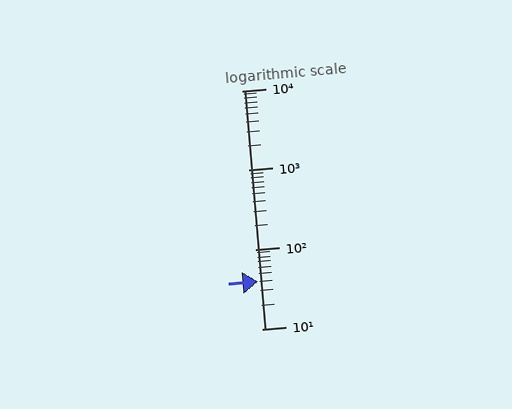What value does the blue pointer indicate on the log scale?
The pointer indicates approximately 39.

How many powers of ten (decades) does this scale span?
The scale spans 3 decades, from 10 to 10000.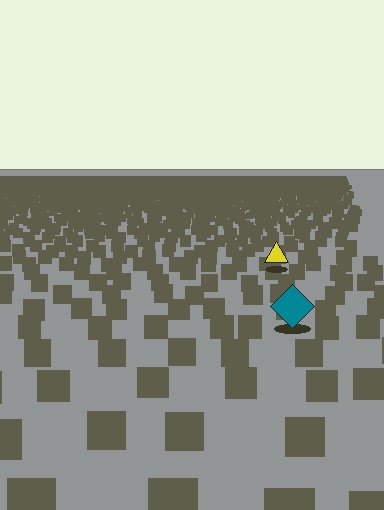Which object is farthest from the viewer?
The yellow triangle is farthest from the viewer. It appears smaller and the ground texture around it is denser.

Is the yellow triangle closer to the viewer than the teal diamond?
No. The teal diamond is closer — you can tell from the texture gradient: the ground texture is coarser near it.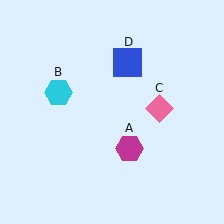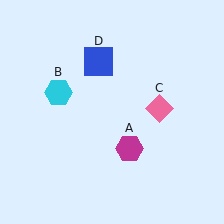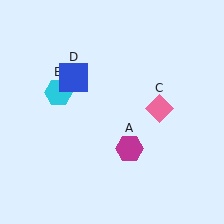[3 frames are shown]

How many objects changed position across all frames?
1 object changed position: blue square (object D).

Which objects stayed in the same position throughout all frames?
Magenta hexagon (object A) and cyan hexagon (object B) and pink diamond (object C) remained stationary.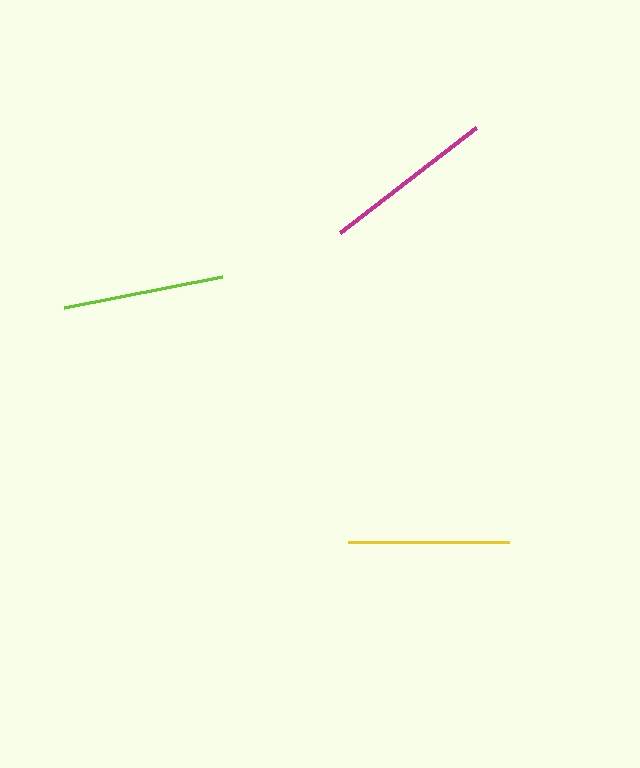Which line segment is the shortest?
The yellow line is the shortest at approximately 160 pixels.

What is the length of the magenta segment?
The magenta segment is approximately 172 pixels long.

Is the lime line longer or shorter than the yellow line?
The lime line is longer than the yellow line.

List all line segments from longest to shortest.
From longest to shortest: magenta, lime, yellow.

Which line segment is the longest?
The magenta line is the longest at approximately 172 pixels.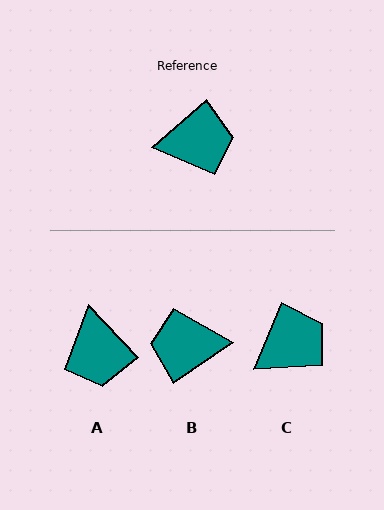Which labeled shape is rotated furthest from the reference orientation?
B, about 174 degrees away.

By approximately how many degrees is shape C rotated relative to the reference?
Approximately 27 degrees counter-clockwise.